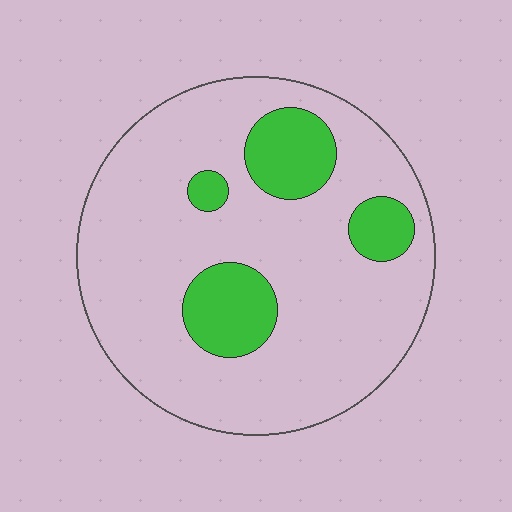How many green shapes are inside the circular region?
4.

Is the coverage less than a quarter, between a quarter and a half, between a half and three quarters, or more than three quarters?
Less than a quarter.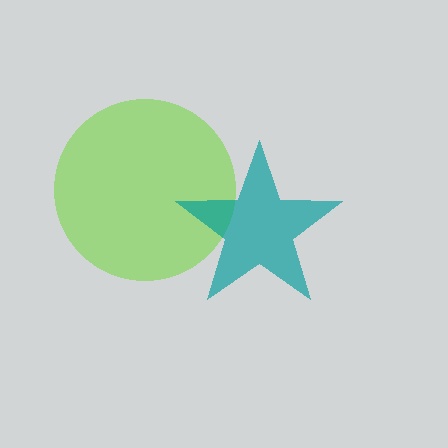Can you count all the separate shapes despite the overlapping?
Yes, there are 2 separate shapes.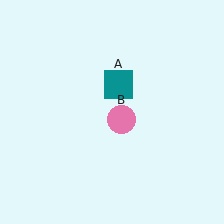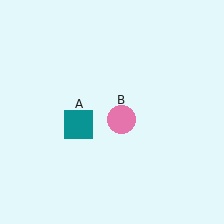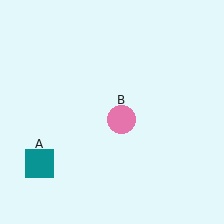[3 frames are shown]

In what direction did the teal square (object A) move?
The teal square (object A) moved down and to the left.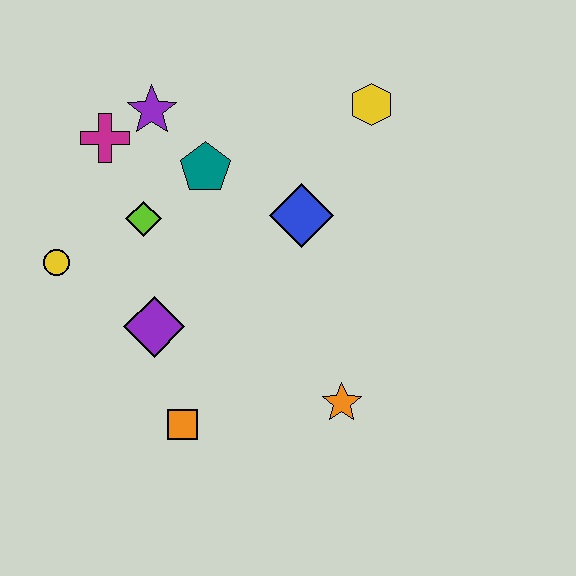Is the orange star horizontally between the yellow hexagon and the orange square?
Yes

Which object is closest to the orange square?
The purple diamond is closest to the orange square.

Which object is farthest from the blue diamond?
The yellow circle is farthest from the blue diamond.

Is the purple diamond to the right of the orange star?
No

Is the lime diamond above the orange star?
Yes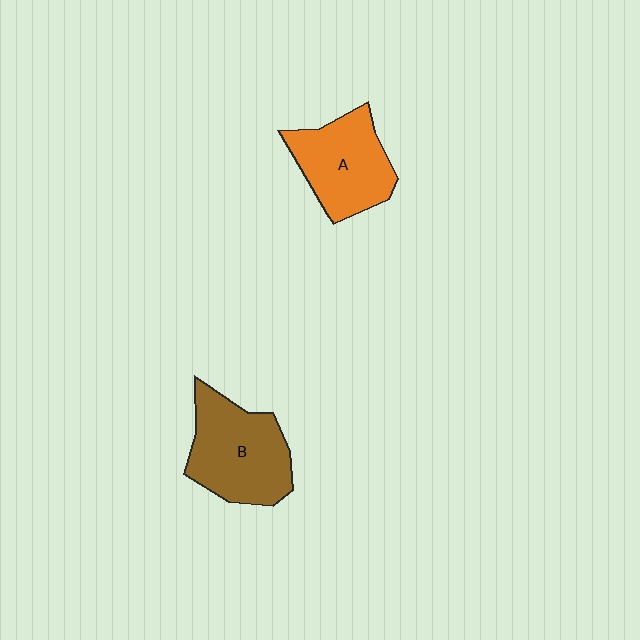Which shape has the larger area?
Shape B (brown).